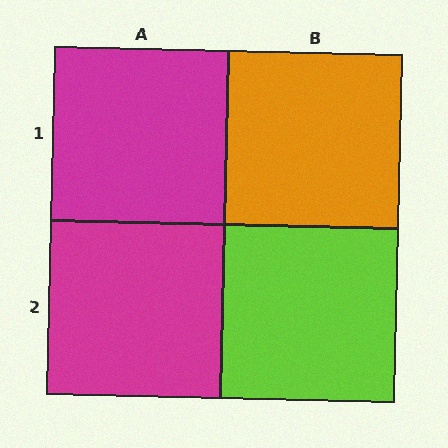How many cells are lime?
1 cell is lime.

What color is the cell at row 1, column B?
Orange.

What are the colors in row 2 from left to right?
Magenta, lime.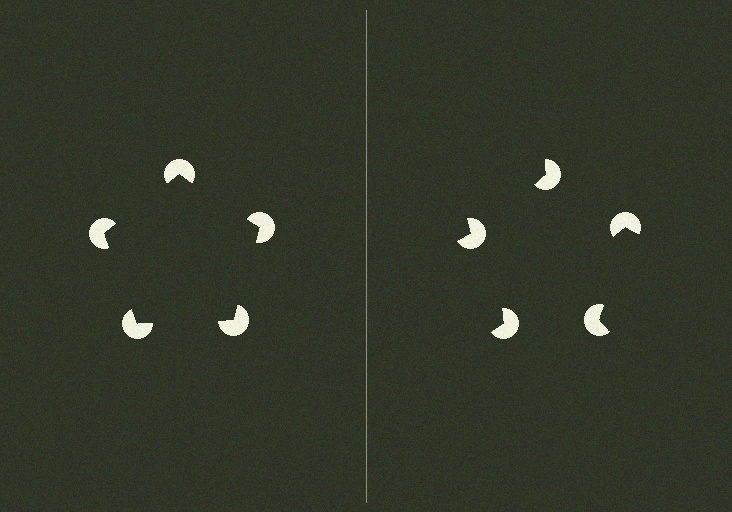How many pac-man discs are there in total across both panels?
10 — 5 on each side.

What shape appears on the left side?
An illusory pentagon.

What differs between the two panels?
The pac-man discs are positioned identically on both sides; only the wedge orientations differ. On the left they align to a pentagon; on the right they are misaligned.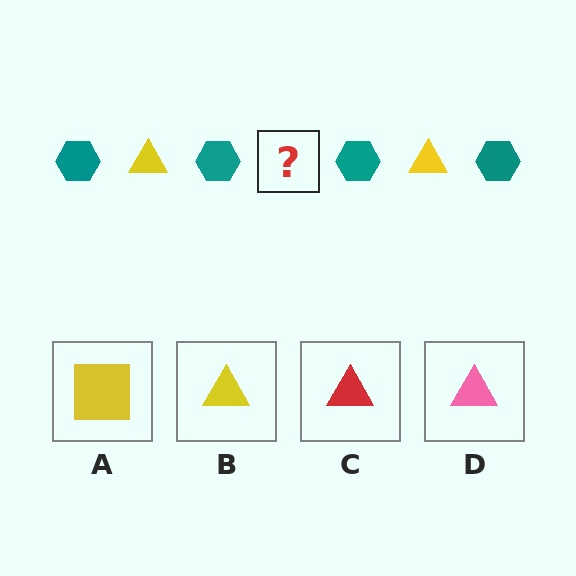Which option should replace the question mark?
Option B.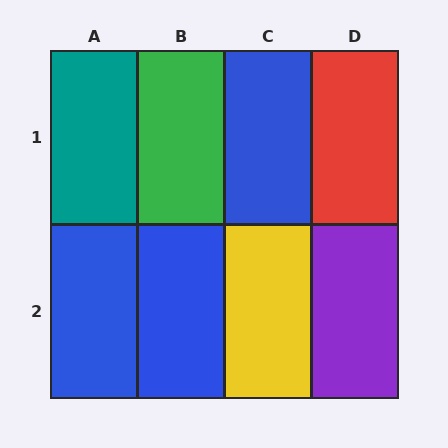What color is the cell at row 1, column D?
Red.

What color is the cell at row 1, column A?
Teal.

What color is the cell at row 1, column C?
Blue.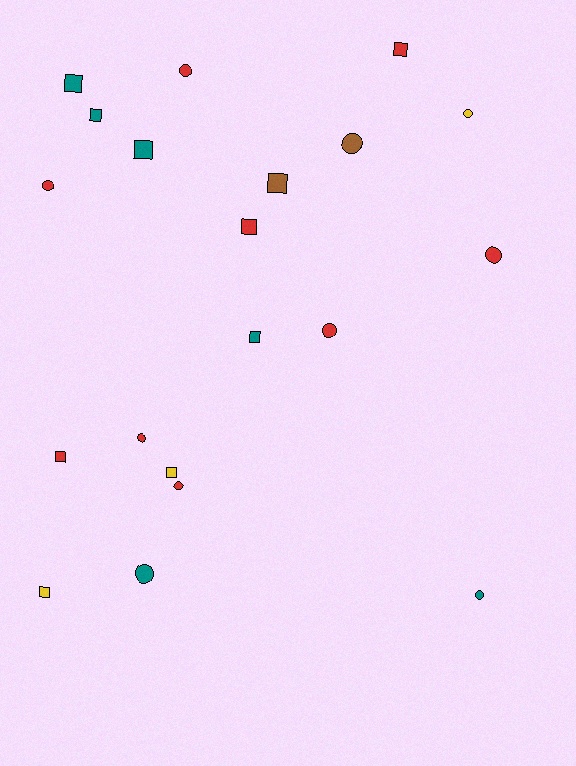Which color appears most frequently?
Red, with 9 objects.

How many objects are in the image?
There are 20 objects.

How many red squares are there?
There are 3 red squares.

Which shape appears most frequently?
Square, with 10 objects.